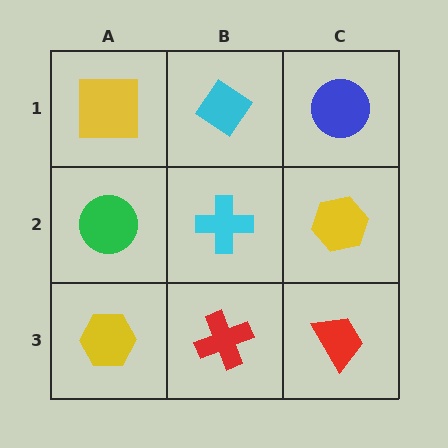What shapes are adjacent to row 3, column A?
A green circle (row 2, column A), a red cross (row 3, column B).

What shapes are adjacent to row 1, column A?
A green circle (row 2, column A), a cyan diamond (row 1, column B).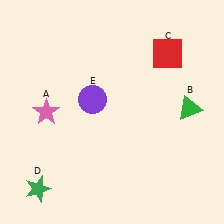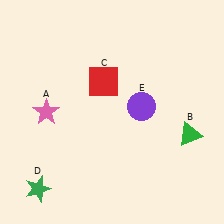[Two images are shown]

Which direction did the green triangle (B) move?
The green triangle (B) moved down.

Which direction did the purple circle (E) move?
The purple circle (E) moved right.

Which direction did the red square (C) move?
The red square (C) moved left.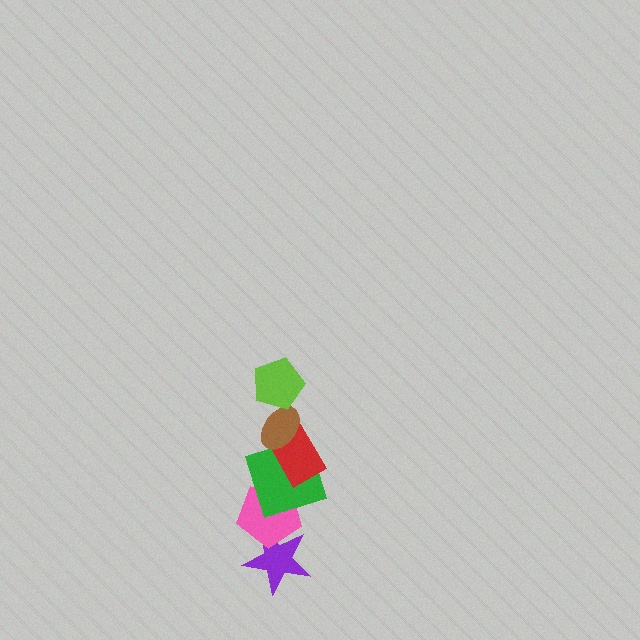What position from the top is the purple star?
The purple star is 6th from the top.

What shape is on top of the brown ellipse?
The lime pentagon is on top of the brown ellipse.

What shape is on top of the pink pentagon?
The green square is on top of the pink pentagon.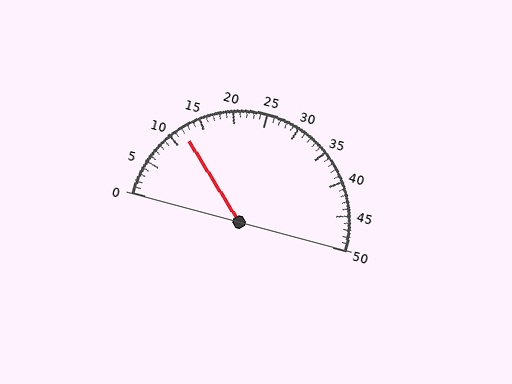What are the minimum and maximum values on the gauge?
The gauge ranges from 0 to 50.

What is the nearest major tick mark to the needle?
The nearest major tick mark is 10.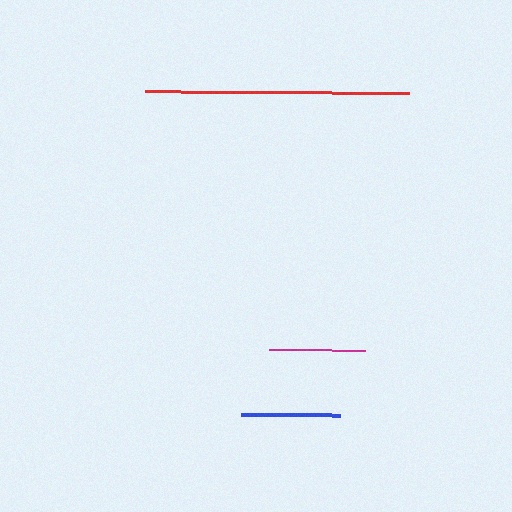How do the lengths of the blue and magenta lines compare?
The blue and magenta lines are approximately the same length.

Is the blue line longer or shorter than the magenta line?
The blue line is longer than the magenta line.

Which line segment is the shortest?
The magenta line is the shortest at approximately 96 pixels.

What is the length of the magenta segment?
The magenta segment is approximately 96 pixels long.